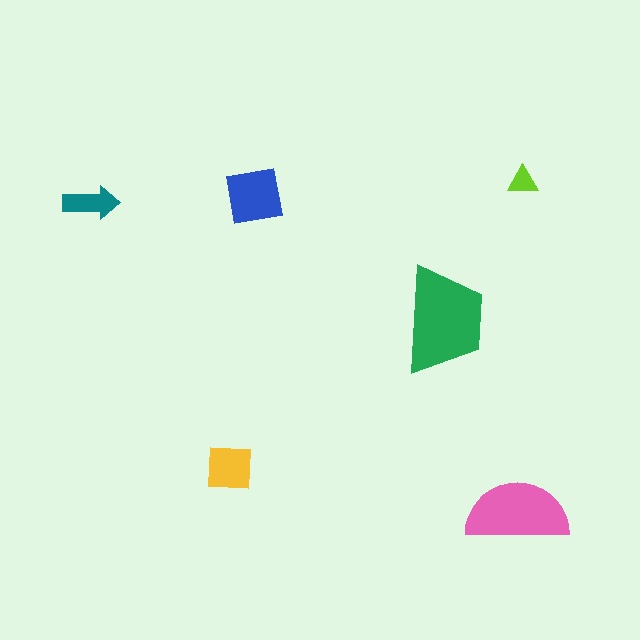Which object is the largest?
The green trapezoid.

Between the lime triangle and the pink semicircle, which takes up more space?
The pink semicircle.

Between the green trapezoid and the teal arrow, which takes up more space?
The green trapezoid.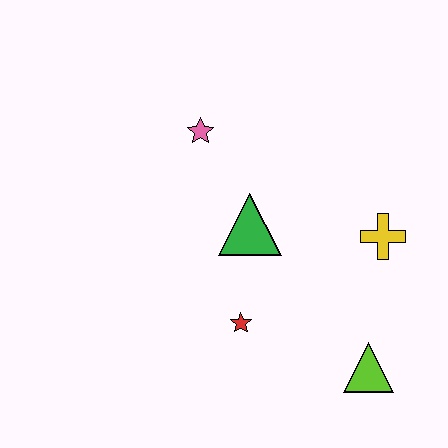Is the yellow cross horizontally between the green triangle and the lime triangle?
No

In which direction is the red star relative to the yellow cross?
The red star is to the left of the yellow cross.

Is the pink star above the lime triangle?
Yes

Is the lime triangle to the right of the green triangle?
Yes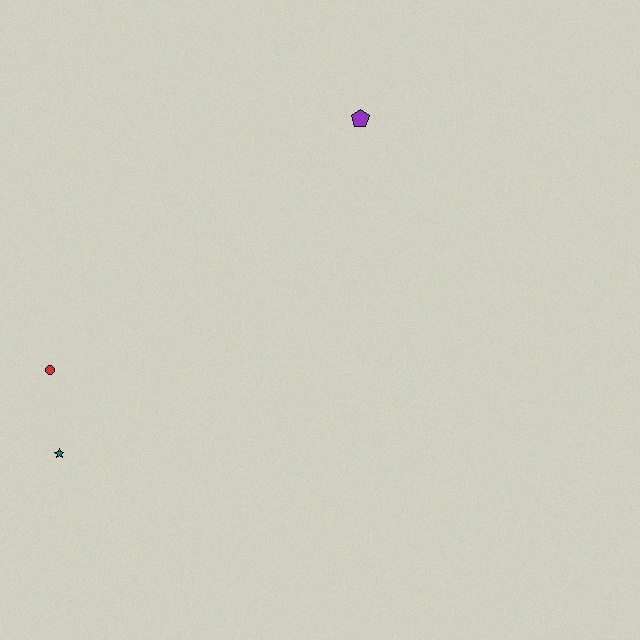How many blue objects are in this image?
There are no blue objects.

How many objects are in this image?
There are 3 objects.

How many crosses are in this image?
There are no crosses.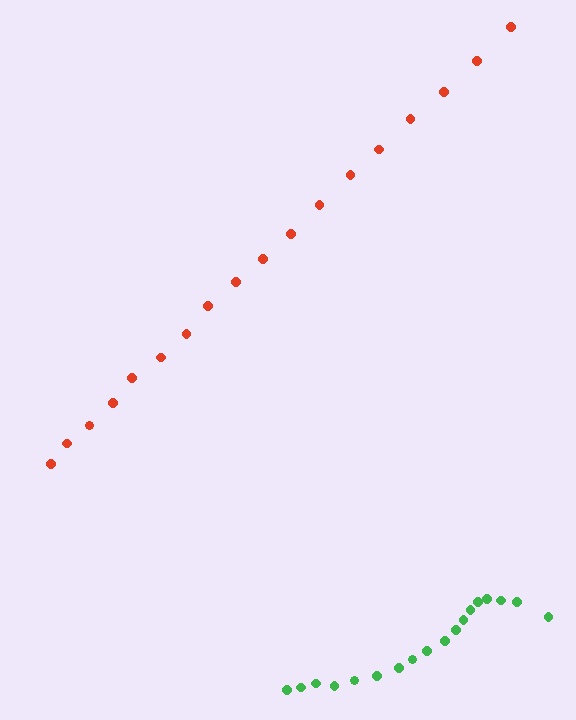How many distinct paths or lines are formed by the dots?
There are 2 distinct paths.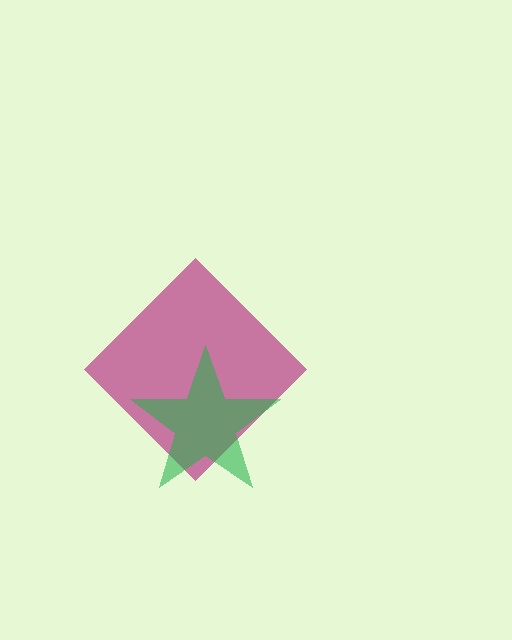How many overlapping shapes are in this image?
There are 2 overlapping shapes in the image.